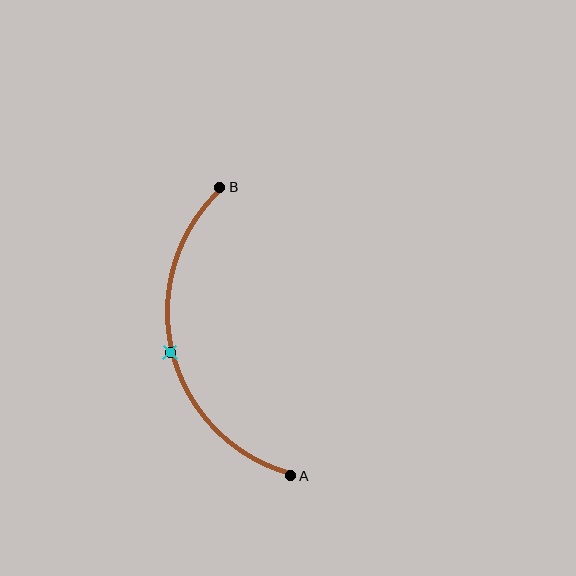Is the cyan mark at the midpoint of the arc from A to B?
Yes. The cyan mark lies on the arc at equal arc-length from both A and B — it is the arc midpoint.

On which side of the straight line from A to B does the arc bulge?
The arc bulges to the left of the straight line connecting A and B.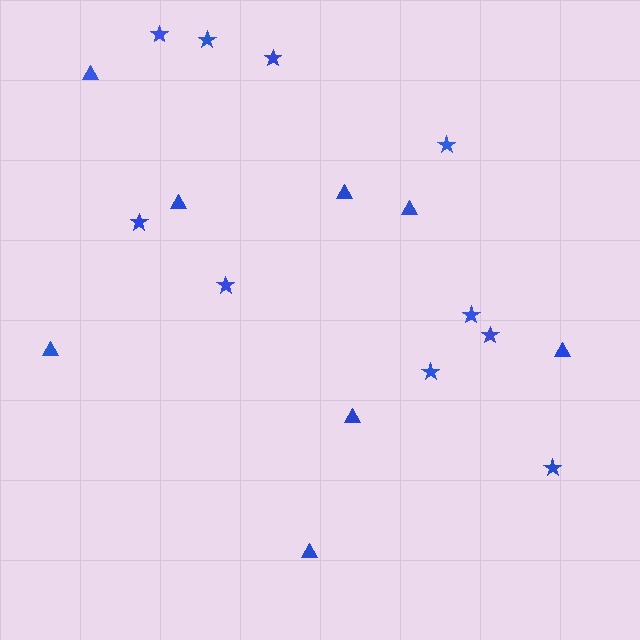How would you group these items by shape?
There are 2 groups: one group of stars (10) and one group of triangles (8).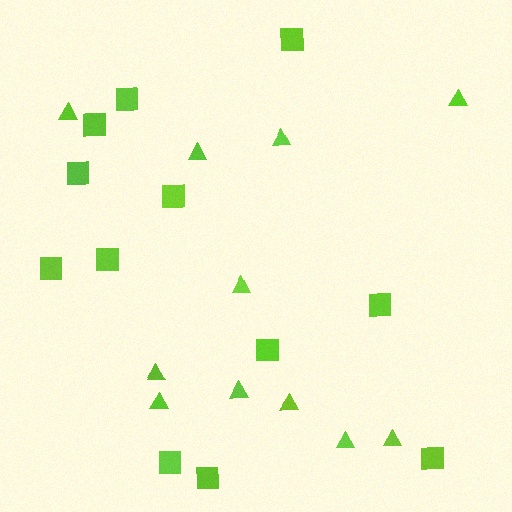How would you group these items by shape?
There are 2 groups: one group of squares (12) and one group of triangles (11).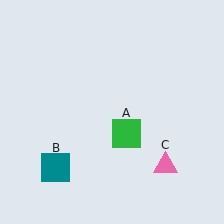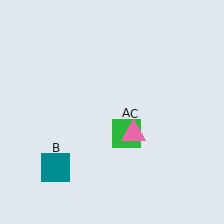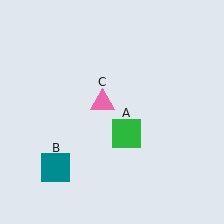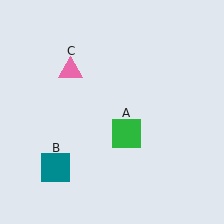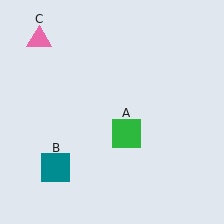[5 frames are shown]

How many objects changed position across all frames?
1 object changed position: pink triangle (object C).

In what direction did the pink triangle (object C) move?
The pink triangle (object C) moved up and to the left.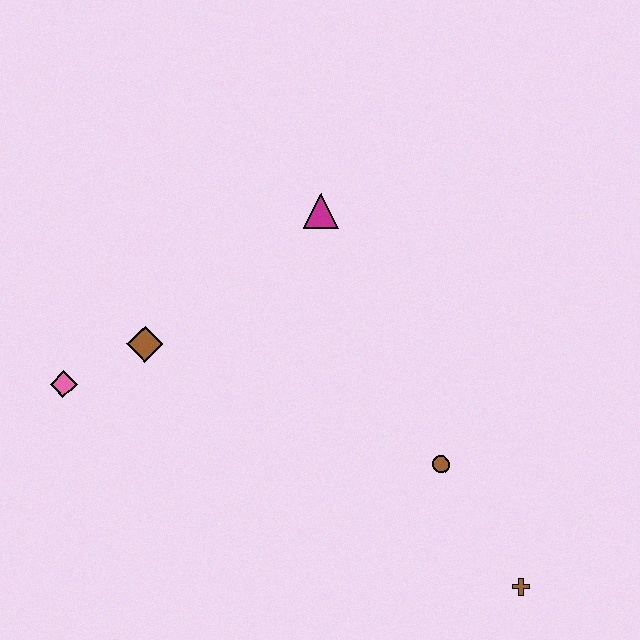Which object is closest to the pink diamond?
The brown diamond is closest to the pink diamond.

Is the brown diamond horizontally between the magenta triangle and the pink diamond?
Yes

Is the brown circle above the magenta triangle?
No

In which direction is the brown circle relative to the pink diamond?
The brown circle is to the right of the pink diamond.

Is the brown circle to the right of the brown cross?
No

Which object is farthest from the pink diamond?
The brown cross is farthest from the pink diamond.